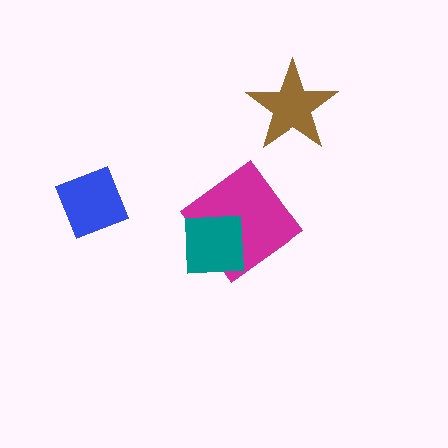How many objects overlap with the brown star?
0 objects overlap with the brown star.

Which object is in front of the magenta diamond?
The teal square is in front of the magenta diamond.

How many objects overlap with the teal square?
1 object overlaps with the teal square.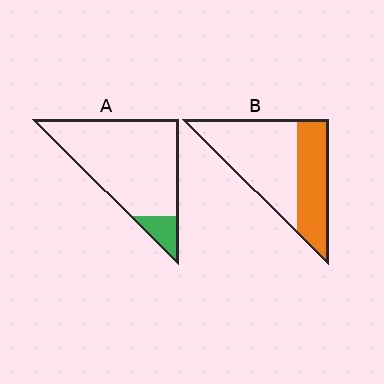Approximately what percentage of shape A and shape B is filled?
A is approximately 10% and B is approximately 40%.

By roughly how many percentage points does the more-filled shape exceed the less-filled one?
By roughly 25 percentage points (B over A).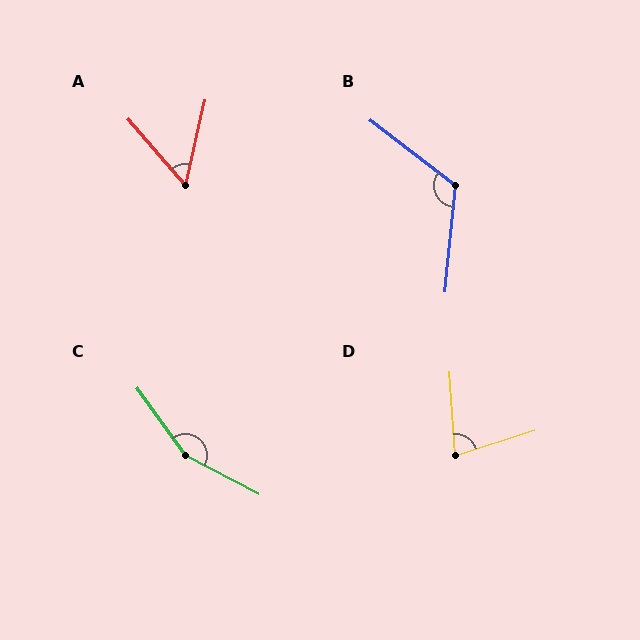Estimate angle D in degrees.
Approximately 76 degrees.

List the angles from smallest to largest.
A (53°), D (76°), B (122°), C (153°).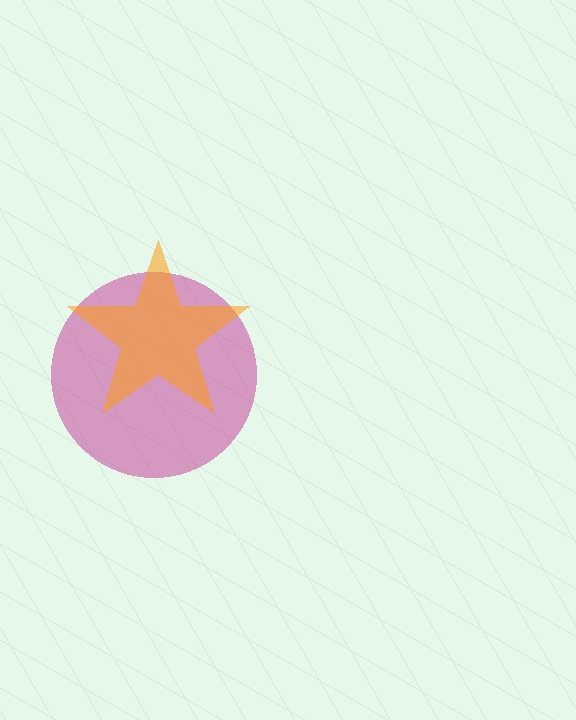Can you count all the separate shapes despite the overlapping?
Yes, there are 2 separate shapes.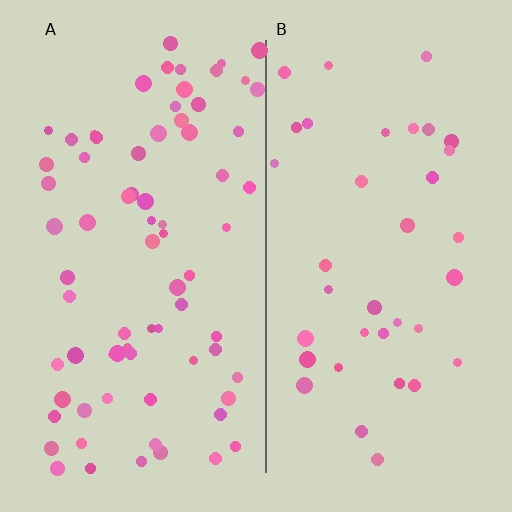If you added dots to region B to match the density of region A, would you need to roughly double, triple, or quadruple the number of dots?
Approximately double.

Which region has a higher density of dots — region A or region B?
A (the left).